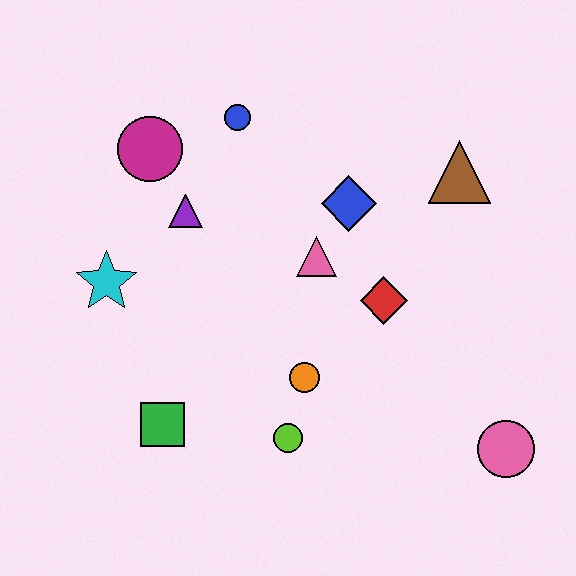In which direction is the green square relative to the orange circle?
The green square is to the left of the orange circle.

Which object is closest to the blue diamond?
The pink triangle is closest to the blue diamond.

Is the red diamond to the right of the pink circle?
No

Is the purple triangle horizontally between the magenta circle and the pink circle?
Yes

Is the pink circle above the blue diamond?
No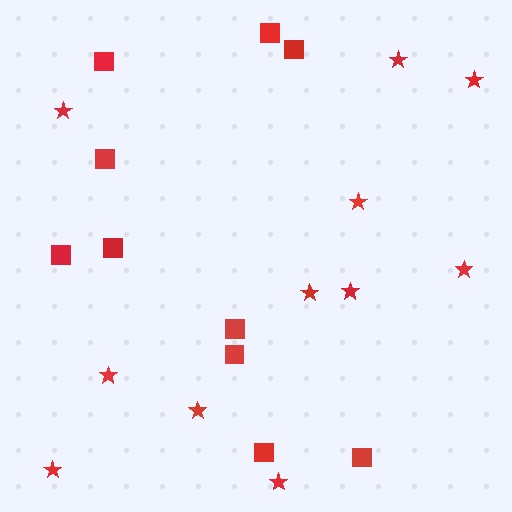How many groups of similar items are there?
There are 2 groups: one group of stars (11) and one group of squares (10).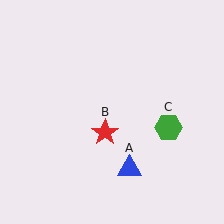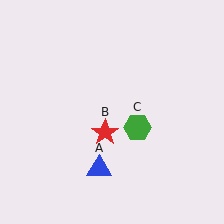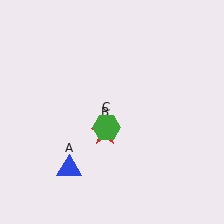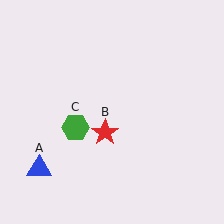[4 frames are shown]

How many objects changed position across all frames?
2 objects changed position: blue triangle (object A), green hexagon (object C).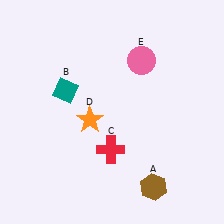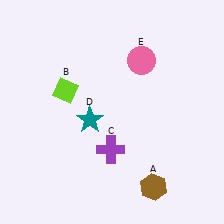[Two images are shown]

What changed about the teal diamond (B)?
In Image 1, B is teal. In Image 2, it changed to lime.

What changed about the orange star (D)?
In Image 1, D is orange. In Image 2, it changed to teal.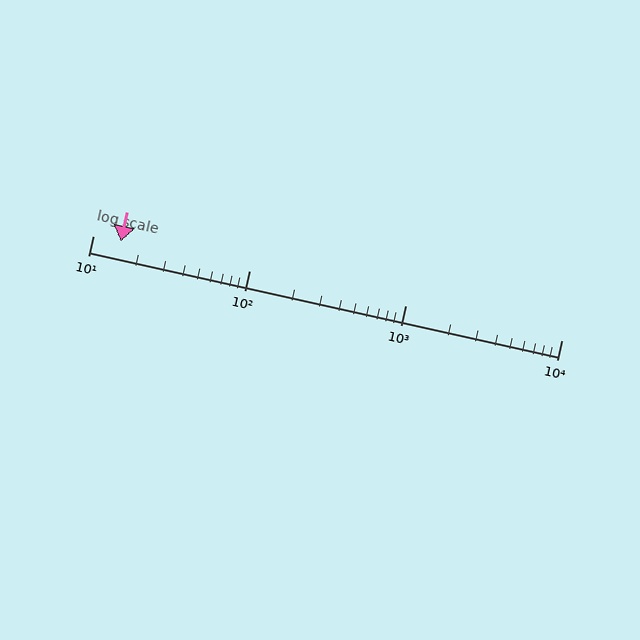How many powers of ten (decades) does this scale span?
The scale spans 3 decades, from 10 to 10000.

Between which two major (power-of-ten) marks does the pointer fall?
The pointer is between 10 and 100.